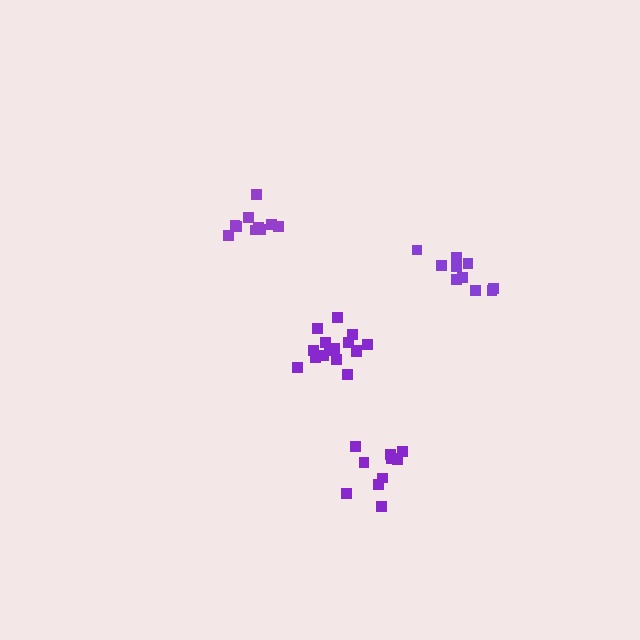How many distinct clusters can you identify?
There are 4 distinct clusters.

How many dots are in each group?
Group 1: 10 dots, Group 2: 10 dots, Group 3: 16 dots, Group 4: 10 dots (46 total).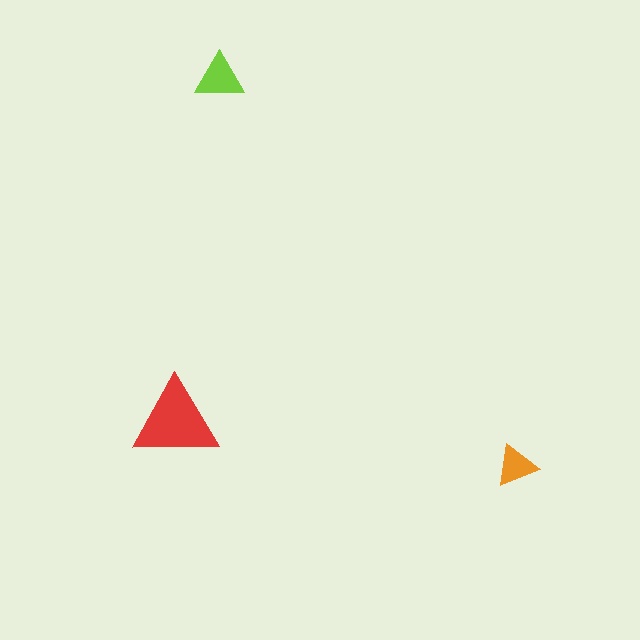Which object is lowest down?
The orange triangle is bottommost.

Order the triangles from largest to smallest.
the red one, the lime one, the orange one.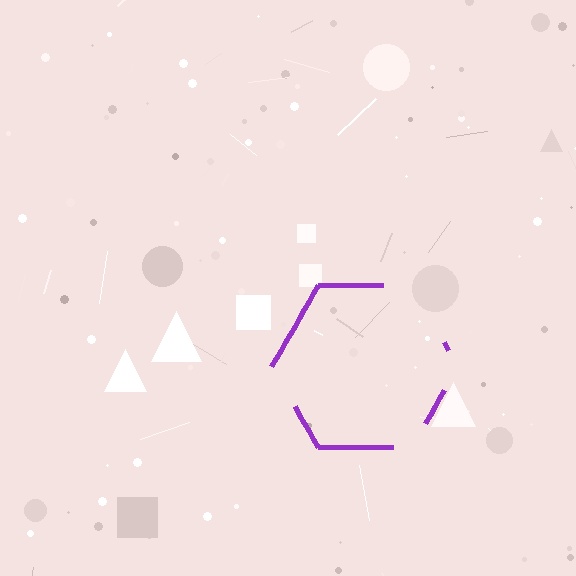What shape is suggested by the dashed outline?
The dashed outline suggests a hexagon.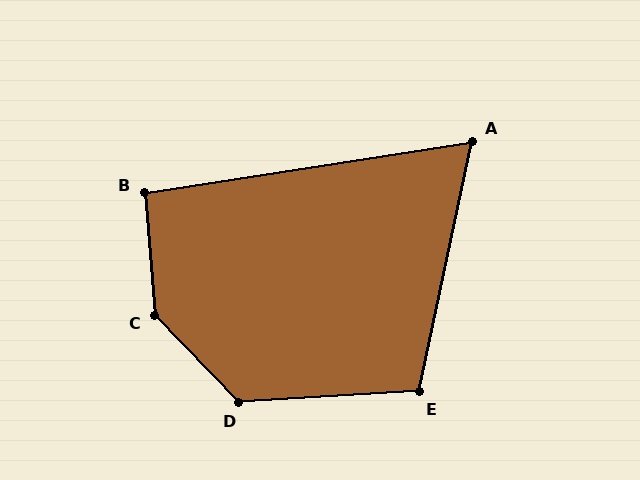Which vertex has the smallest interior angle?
A, at approximately 69 degrees.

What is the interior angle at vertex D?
Approximately 131 degrees (obtuse).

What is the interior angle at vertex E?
Approximately 105 degrees (obtuse).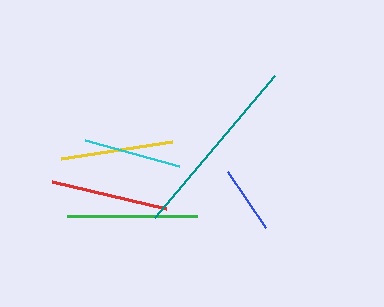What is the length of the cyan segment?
The cyan segment is approximately 98 pixels long.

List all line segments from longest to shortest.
From longest to shortest: teal, green, red, yellow, cyan, blue.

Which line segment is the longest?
The teal line is the longest at approximately 186 pixels.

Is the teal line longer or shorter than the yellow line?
The teal line is longer than the yellow line.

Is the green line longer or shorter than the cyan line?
The green line is longer than the cyan line.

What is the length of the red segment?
The red segment is approximately 118 pixels long.